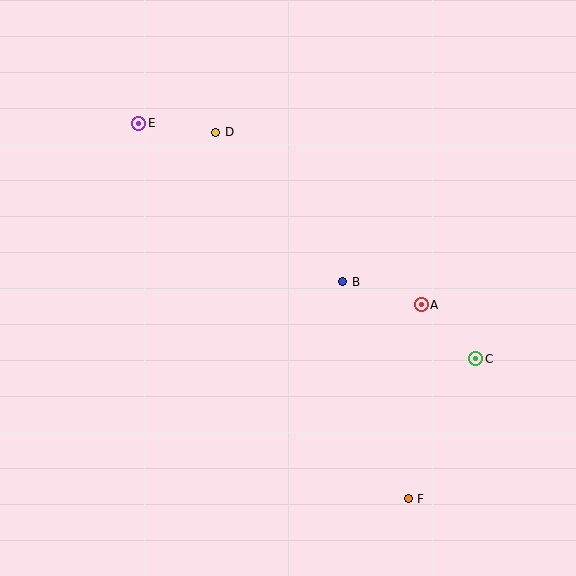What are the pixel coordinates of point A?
Point A is at (421, 305).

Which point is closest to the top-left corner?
Point E is closest to the top-left corner.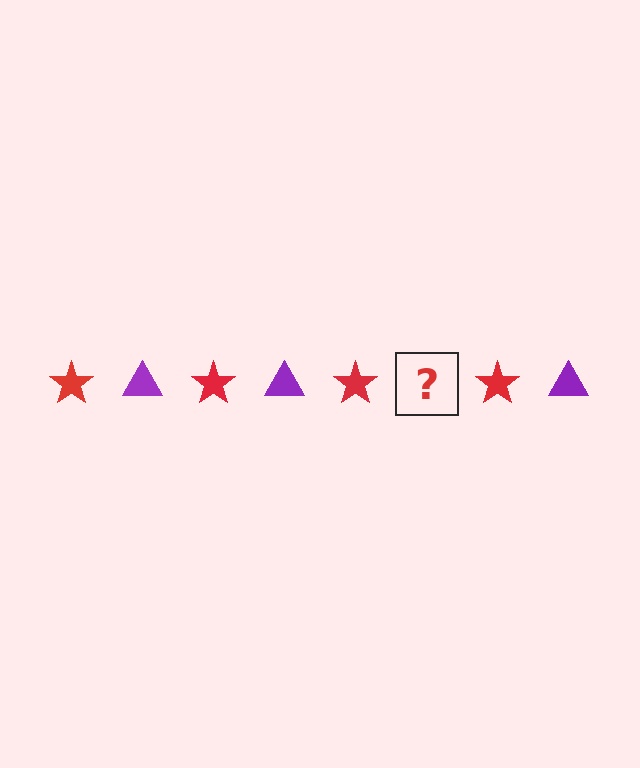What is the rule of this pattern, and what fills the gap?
The rule is that the pattern alternates between red star and purple triangle. The gap should be filled with a purple triangle.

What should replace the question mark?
The question mark should be replaced with a purple triangle.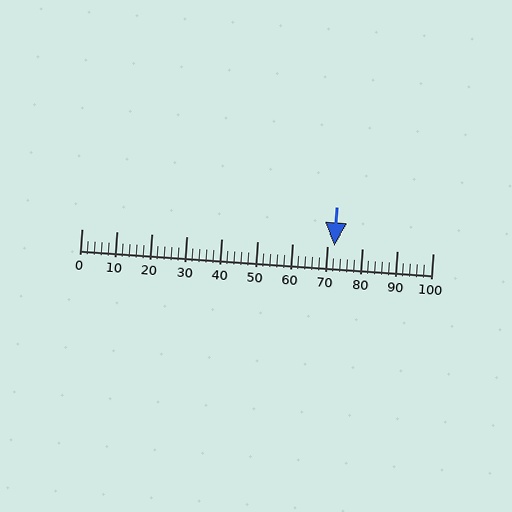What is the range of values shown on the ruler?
The ruler shows values from 0 to 100.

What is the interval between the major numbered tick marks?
The major tick marks are spaced 10 units apart.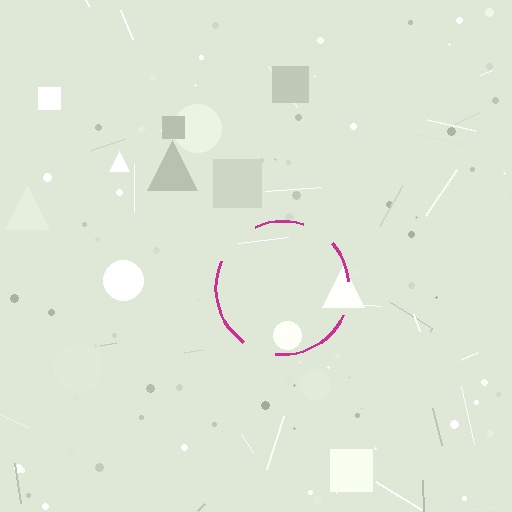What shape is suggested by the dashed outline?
The dashed outline suggests a circle.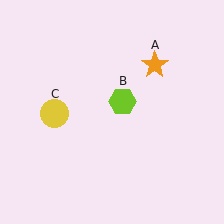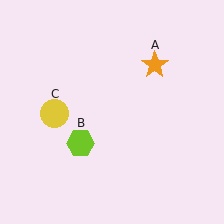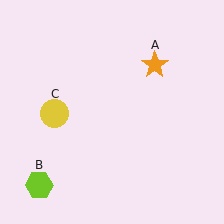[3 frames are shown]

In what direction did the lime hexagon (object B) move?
The lime hexagon (object B) moved down and to the left.